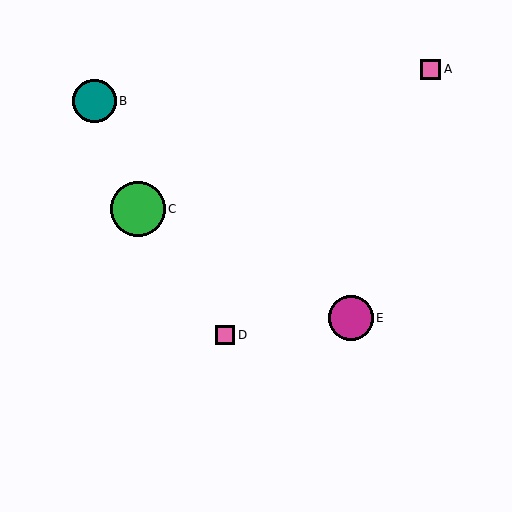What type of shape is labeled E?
Shape E is a magenta circle.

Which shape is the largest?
The green circle (labeled C) is the largest.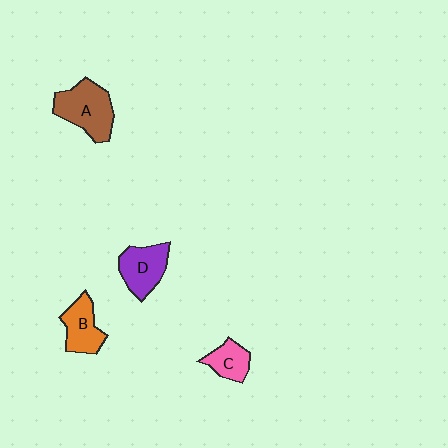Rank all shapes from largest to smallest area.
From largest to smallest: A (brown), D (purple), B (orange), C (pink).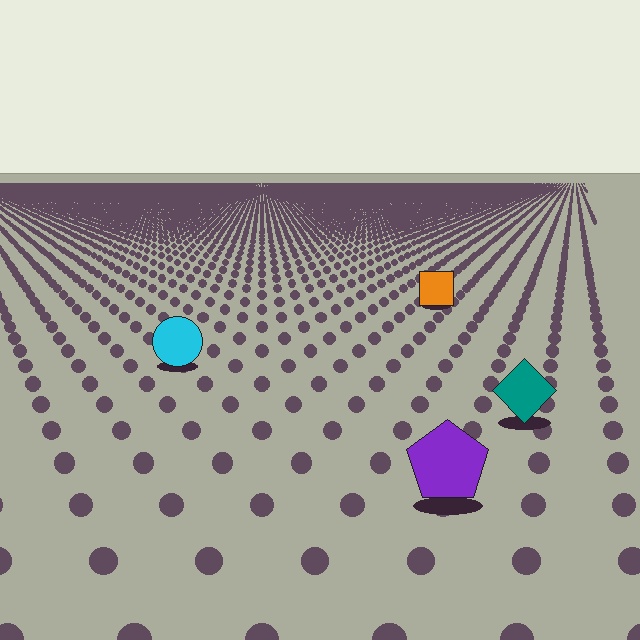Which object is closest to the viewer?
The purple pentagon is closest. The texture marks near it are larger and more spread out.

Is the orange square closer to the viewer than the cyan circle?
No. The cyan circle is closer — you can tell from the texture gradient: the ground texture is coarser near it.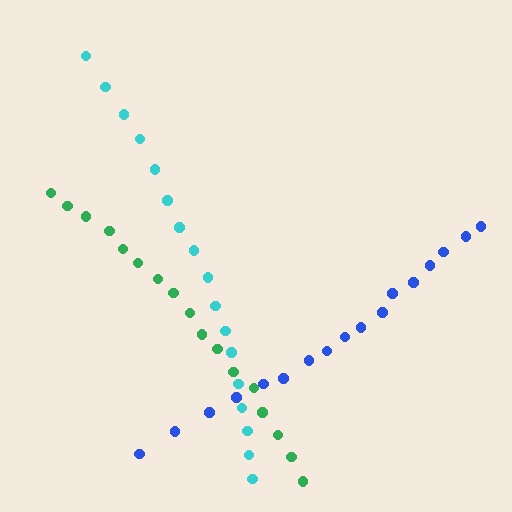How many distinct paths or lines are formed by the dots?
There are 3 distinct paths.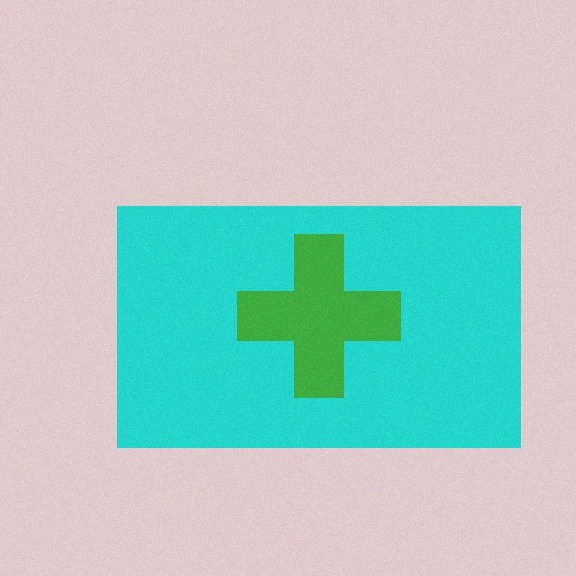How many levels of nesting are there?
2.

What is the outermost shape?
The cyan rectangle.